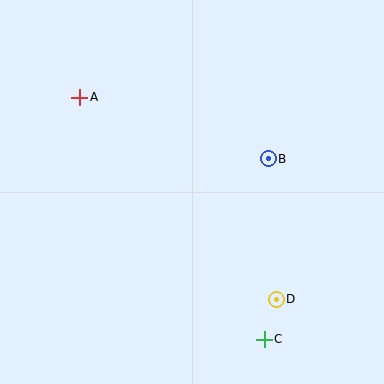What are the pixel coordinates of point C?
Point C is at (264, 339).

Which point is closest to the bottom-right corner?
Point C is closest to the bottom-right corner.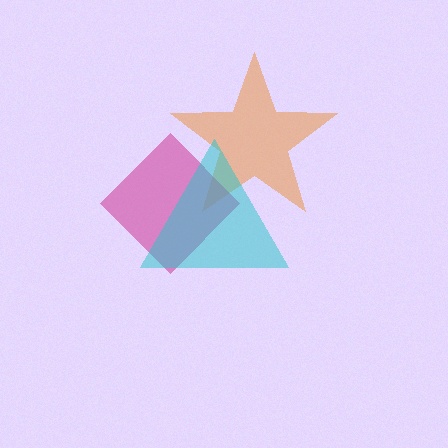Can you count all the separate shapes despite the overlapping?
Yes, there are 3 separate shapes.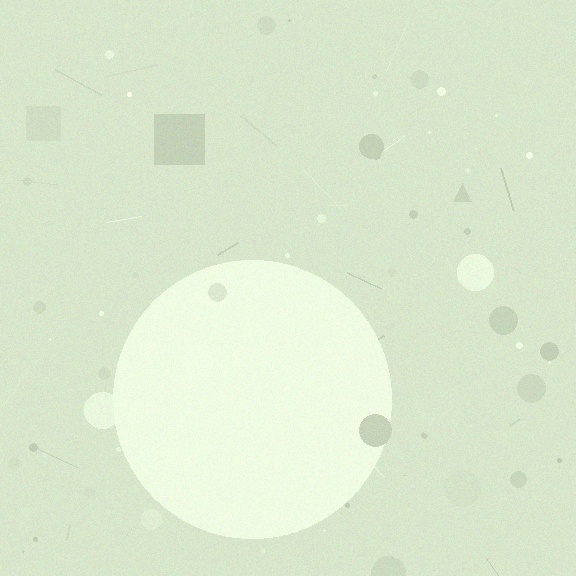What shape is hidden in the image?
A circle is hidden in the image.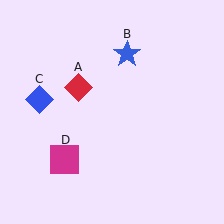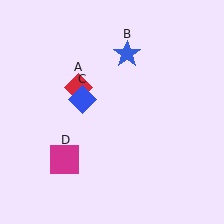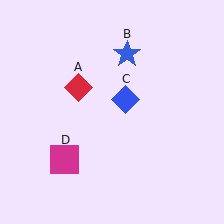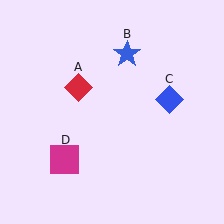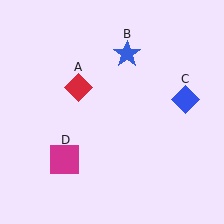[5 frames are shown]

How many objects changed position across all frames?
1 object changed position: blue diamond (object C).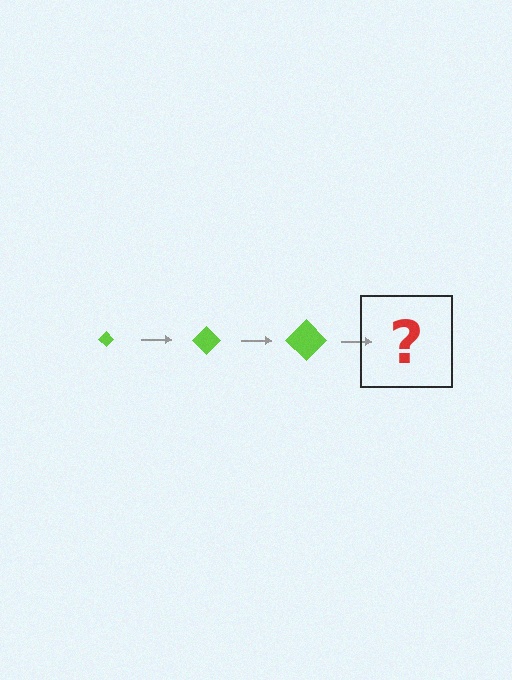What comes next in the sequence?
The next element should be a lime diamond, larger than the previous one.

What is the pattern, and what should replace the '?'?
The pattern is that the diamond gets progressively larger each step. The '?' should be a lime diamond, larger than the previous one.